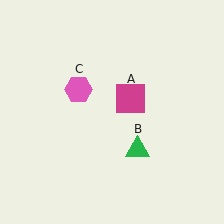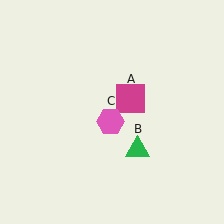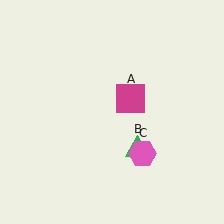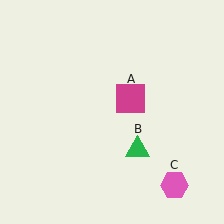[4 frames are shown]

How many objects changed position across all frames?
1 object changed position: pink hexagon (object C).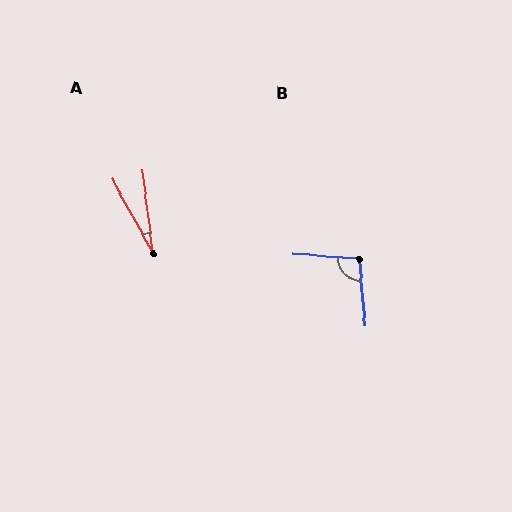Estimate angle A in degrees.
Approximately 21 degrees.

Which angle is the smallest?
A, at approximately 21 degrees.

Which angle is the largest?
B, at approximately 99 degrees.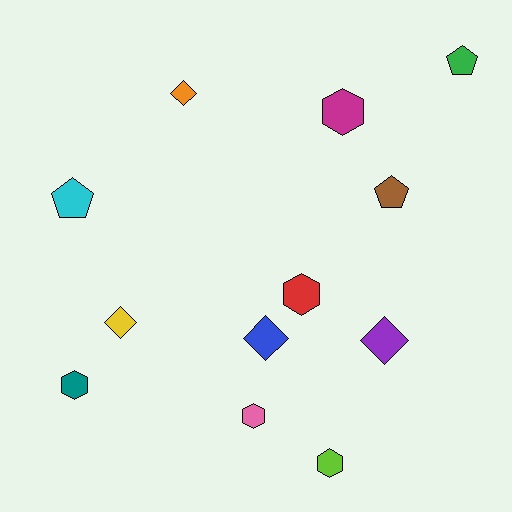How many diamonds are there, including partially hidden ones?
There are 4 diamonds.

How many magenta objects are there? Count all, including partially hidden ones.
There is 1 magenta object.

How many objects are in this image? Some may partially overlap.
There are 12 objects.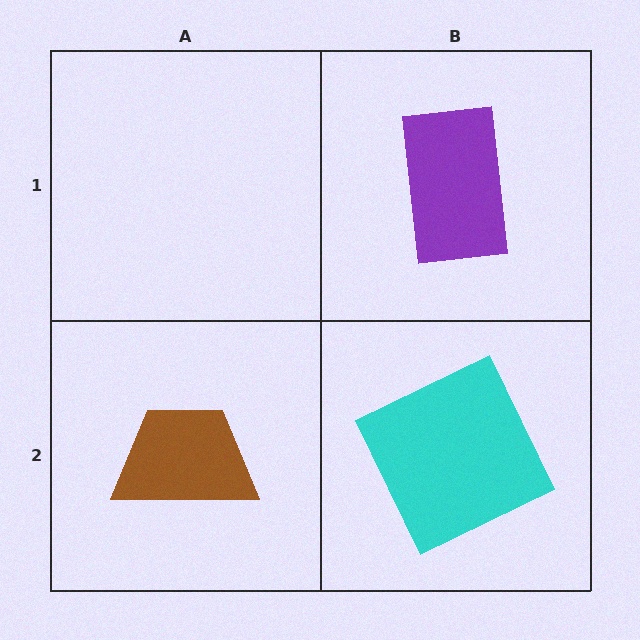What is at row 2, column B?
A cyan square.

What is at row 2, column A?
A brown trapezoid.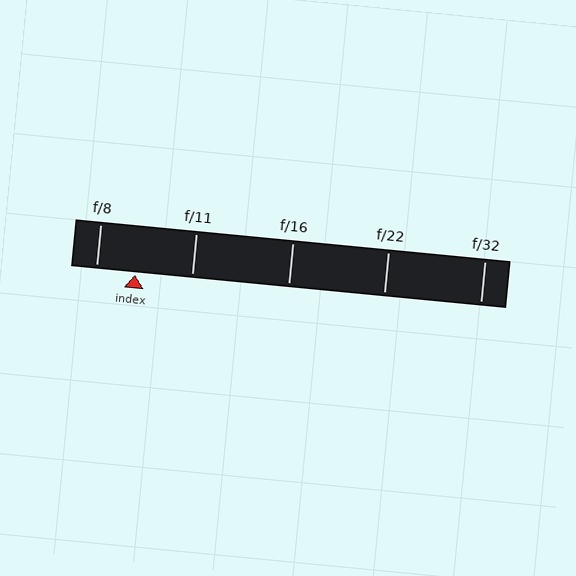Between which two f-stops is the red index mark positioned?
The index mark is between f/8 and f/11.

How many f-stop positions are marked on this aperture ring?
There are 5 f-stop positions marked.